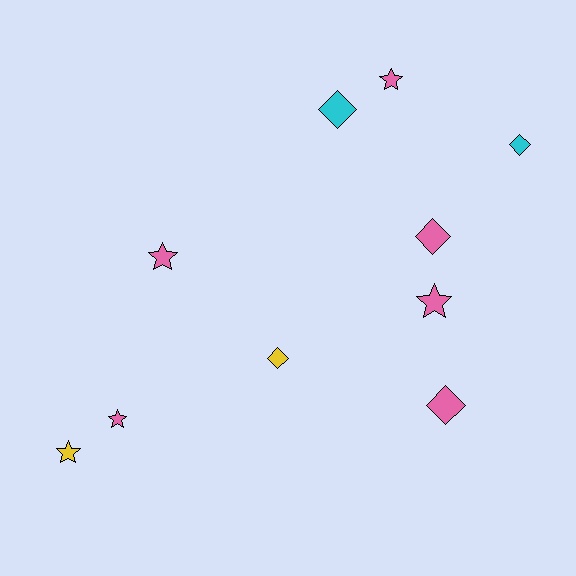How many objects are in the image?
There are 10 objects.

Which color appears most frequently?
Pink, with 6 objects.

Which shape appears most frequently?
Diamond, with 5 objects.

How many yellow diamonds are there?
There is 1 yellow diamond.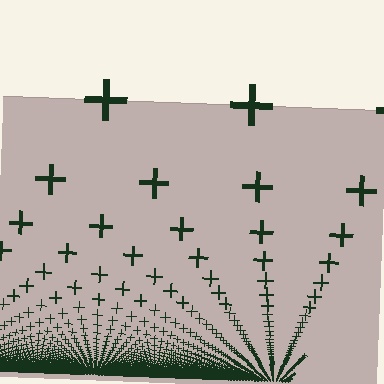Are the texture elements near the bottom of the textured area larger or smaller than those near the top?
Smaller. The gradient is inverted — elements near the bottom are smaller and denser.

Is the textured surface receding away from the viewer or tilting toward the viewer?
The surface appears to tilt toward the viewer. Texture elements get larger and sparser toward the top.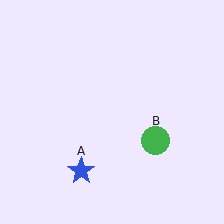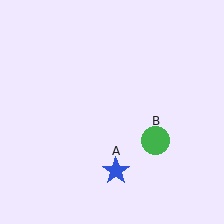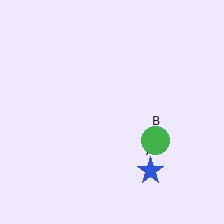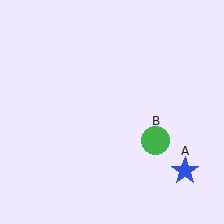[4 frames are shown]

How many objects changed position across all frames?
1 object changed position: blue star (object A).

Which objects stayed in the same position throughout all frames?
Green circle (object B) remained stationary.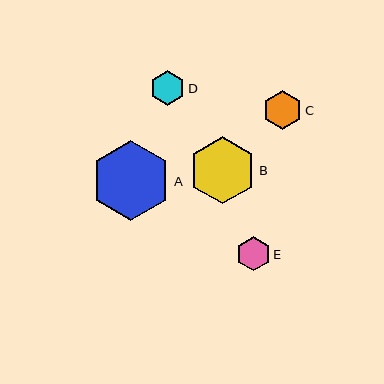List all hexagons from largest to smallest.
From largest to smallest: A, B, C, D, E.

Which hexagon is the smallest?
Hexagon E is the smallest with a size of approximately 34 pixels.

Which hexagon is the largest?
Hexagon A is the largest with a size of approximately 80 pixels.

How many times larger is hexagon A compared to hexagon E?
Hexagon A is approximately 2.3 times the size of hexagon E.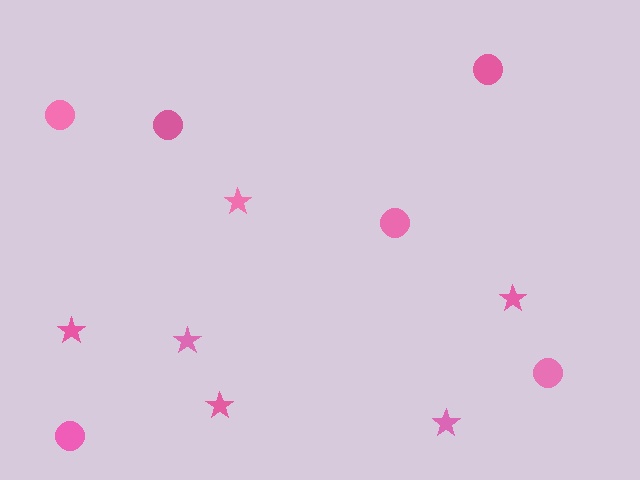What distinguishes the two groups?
There are 2 groups: one group of circles (6) and one group of stars (6).